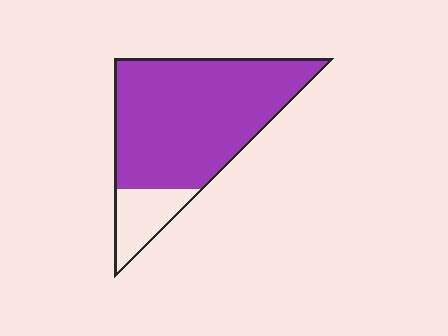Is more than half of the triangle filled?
Yes.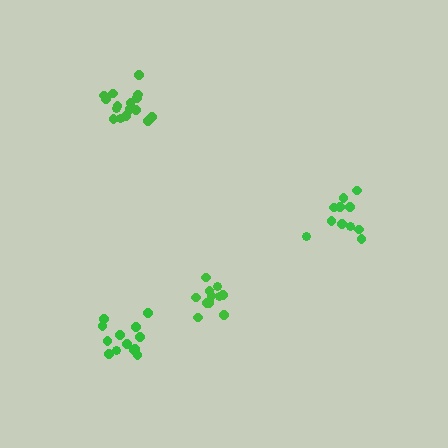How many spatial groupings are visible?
There are 4 spatial groupings.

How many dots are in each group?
Group 1: 12 dots, Group 2: 16 dots, Group 3: 11 dots, Group 4: 13 dots (52 total).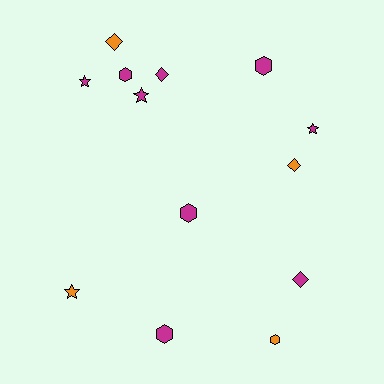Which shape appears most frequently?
Hexagon, with 5 objects.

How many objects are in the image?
There are 13 objects.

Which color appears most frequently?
Magenta, with 9 objects.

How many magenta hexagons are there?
There are 4 magenta hexagons.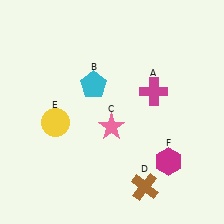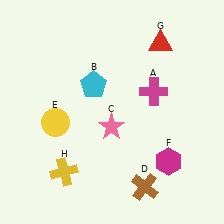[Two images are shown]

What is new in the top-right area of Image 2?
A red triangle (G) was added in the top-right area of Image 2.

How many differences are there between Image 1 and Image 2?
There are 2 differences between the two images.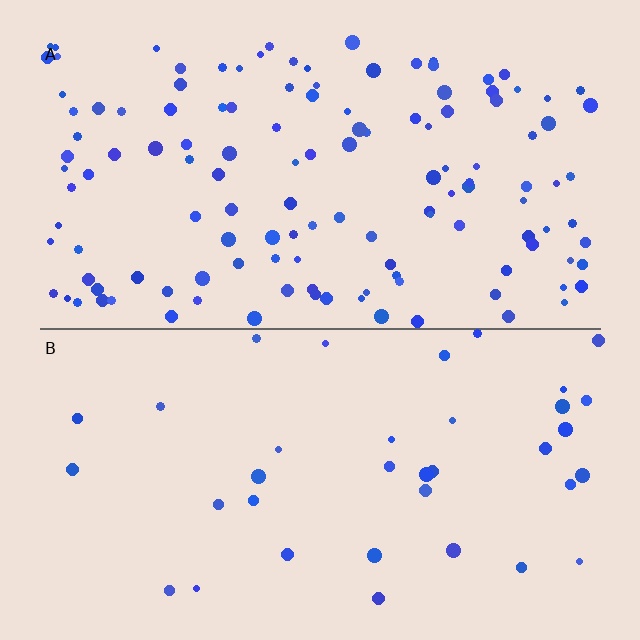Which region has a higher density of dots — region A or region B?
A (the top).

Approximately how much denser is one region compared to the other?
Approximately 3.6× — region A over region B.